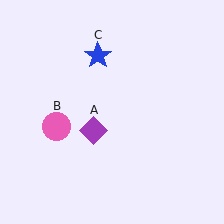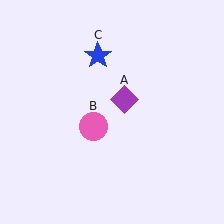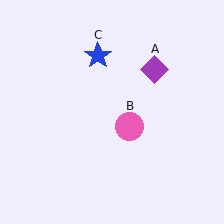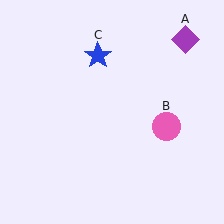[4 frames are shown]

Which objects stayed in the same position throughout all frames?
Blue star (object C) remained stationary.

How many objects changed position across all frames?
2 objects changed position: purple diamond (object A), pink circle (object B).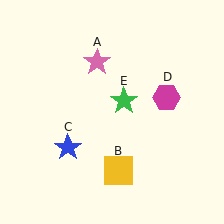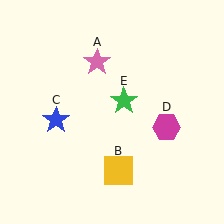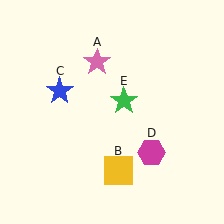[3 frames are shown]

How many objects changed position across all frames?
2 objects changed position: blue star (object C), magenta hexagon (object D).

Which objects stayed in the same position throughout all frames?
Pink star (object A) and yellow square (object B) and green star (object E) remained stationary.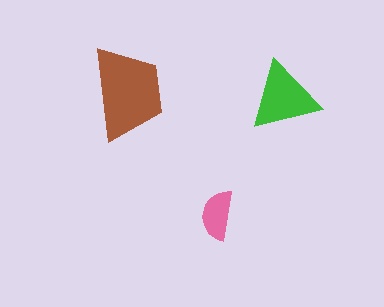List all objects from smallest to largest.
The pink semicircle, the green triangle, the brown trapezoid.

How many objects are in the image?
There are 3 objects in the image.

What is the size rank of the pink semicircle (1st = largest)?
3rd.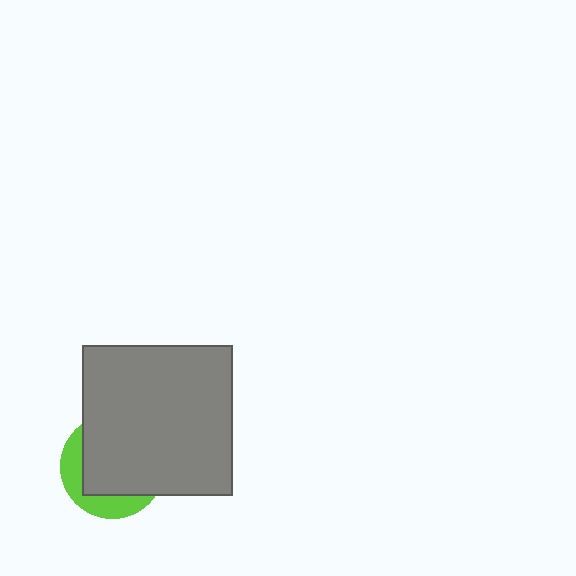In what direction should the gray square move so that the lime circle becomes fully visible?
The gray square should move toward the upper-right. That is the shortest direction to clear the overlap and leave the lime circle fully visible.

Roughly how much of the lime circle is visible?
A small part of it is visible (roughly 30%).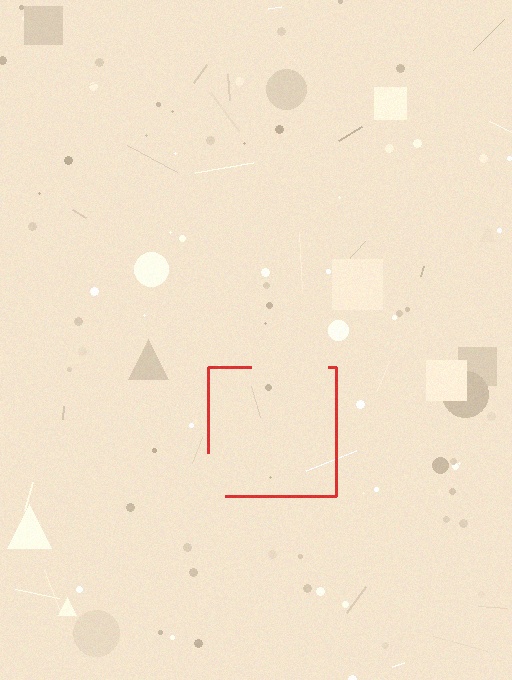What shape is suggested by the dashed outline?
The dashed outline suggests a square.